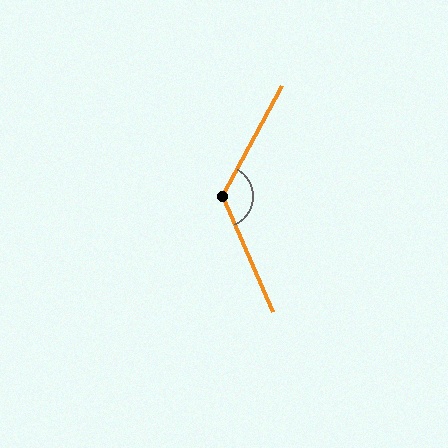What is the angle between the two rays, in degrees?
Approximately 128 degrees.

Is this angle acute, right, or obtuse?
It is obtuse.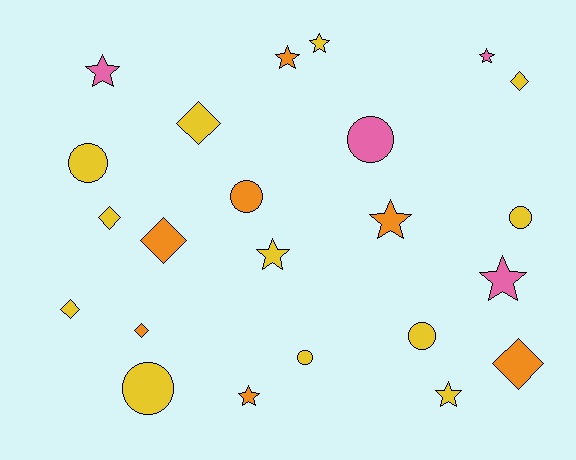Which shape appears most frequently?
Star, with 9 objects.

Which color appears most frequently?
Yellow, with 12 objects.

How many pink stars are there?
There are 3 pink stars.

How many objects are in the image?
There are 23 objects.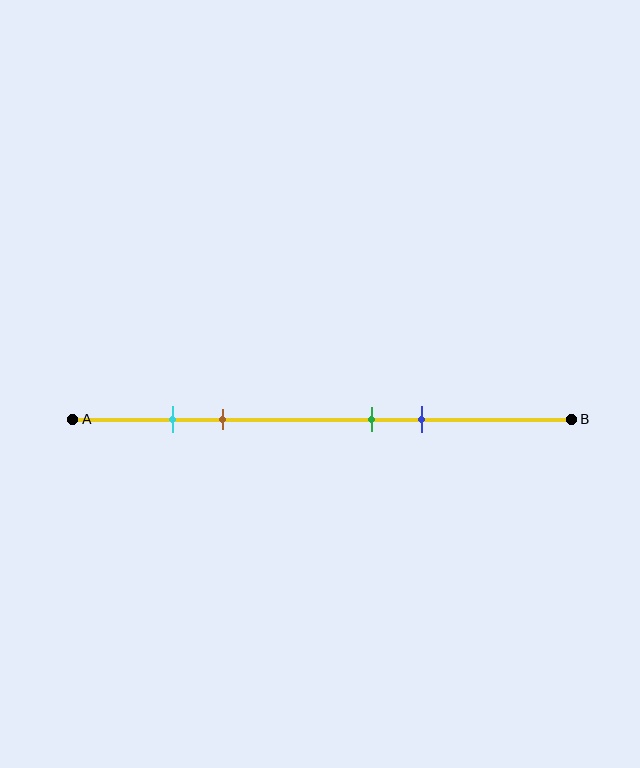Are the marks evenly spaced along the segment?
No, the marks are not evenly spaced.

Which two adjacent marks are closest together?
The cyan and brown marks are the closest adjacent pair.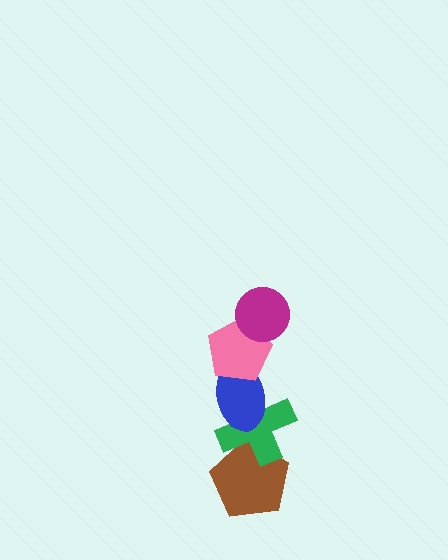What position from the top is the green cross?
The green cross is 4th from the top.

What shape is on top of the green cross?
The blue ellipse is on top of the green cross.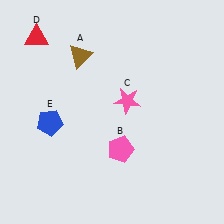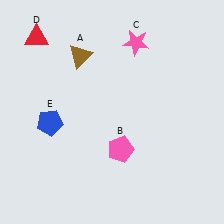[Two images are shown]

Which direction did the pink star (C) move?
The pink star (C) moved up.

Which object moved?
The pink star (C) moved up.